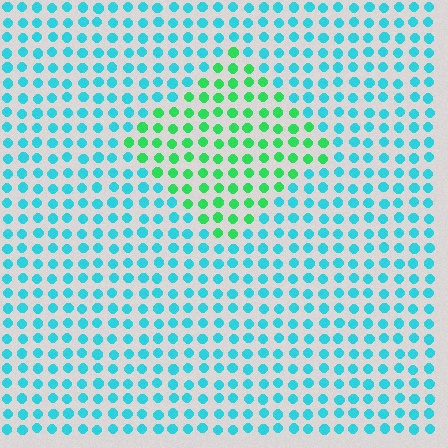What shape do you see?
I see a diamond.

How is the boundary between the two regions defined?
The boundary is defined purely by a slight shift in hue (about 49 degrees). Spacing, size, and orientation are identical on both sides.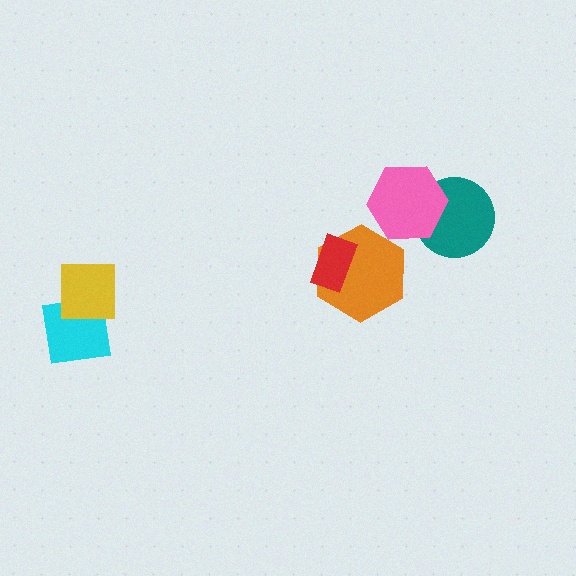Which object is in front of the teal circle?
The pink hexagon is in front of the teal circle.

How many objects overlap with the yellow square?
1 object overlaps with the yellow square.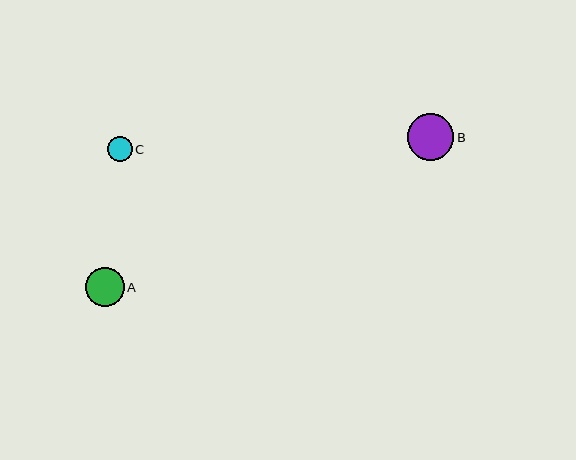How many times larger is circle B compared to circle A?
Circle B is approximately 1.2 times the size of circle A.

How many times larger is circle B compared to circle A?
Circle B is approximately 1.2 times the size of circle A.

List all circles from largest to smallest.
From largest to smallest: B, A, C.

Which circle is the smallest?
Circle C is the smallest with a size of approximately 25 pixels.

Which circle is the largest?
Circle B is the largest with a size of approximately 47 pixels.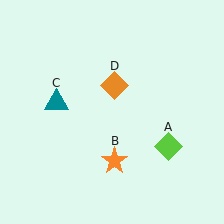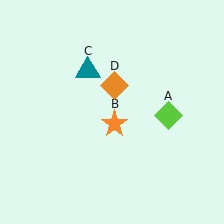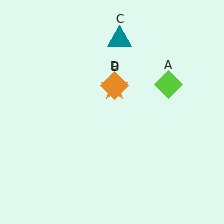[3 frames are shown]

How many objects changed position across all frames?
3 objects changed position: lime diamond (object A), orange star (object B), teal triangle (object C).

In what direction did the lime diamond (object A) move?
The lime diamond (object A) moved up.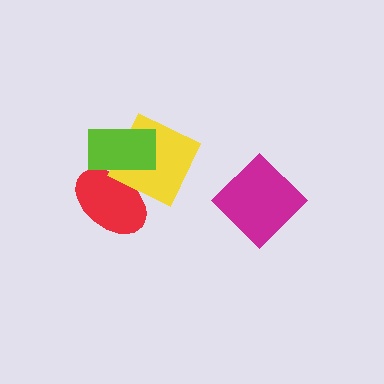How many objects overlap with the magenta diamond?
0 objects overlap with the magenta diamond.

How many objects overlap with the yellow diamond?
2 objects overlap with the yellow diamond.